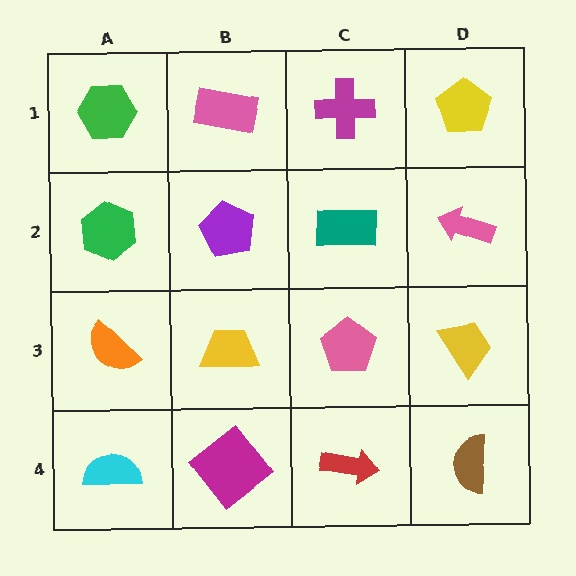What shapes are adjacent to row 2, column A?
A green hexagon (row 1, column A), an orange semicircle (row 3, column A), a purple pentagon (row 2, column B).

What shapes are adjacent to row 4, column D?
A yellow trapezoid (row 3, column D), a red arrow (row 4, column C).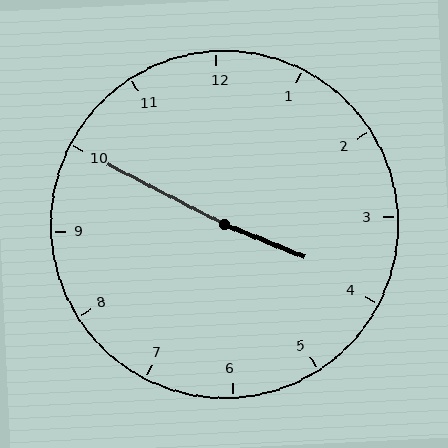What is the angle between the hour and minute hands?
Approximately 175 degrees.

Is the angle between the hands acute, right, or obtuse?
It is obtuse.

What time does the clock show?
3:50.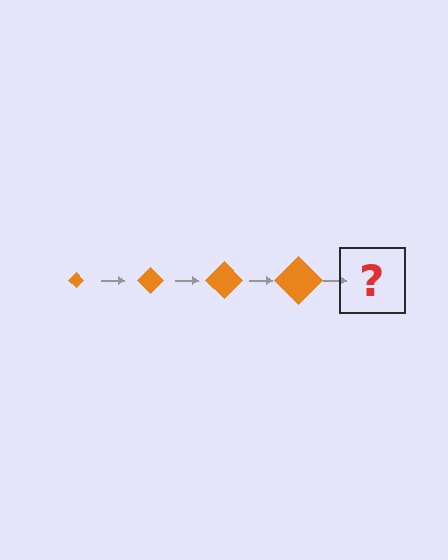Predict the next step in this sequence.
The next step is an orange diamond, larger than the previous one.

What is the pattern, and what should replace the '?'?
The pattern is that the diamond gets progressively larger each step. The '?' should be an orange diamond, larger than the previous one.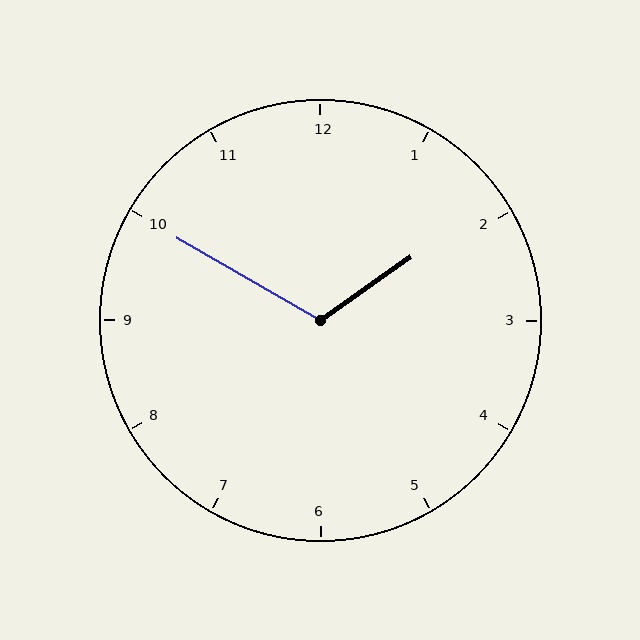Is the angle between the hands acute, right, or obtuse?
It is obtuse.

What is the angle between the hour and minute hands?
Approximately 115 degrees.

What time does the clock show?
1:50.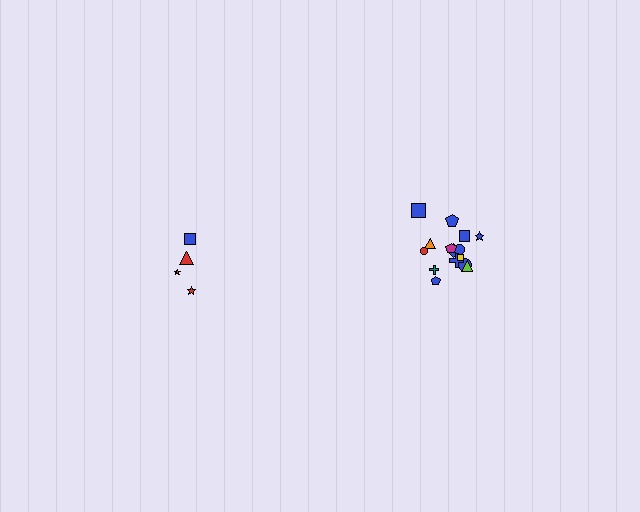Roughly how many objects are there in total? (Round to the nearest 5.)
Roughly 20 objects in total.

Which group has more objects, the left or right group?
The right group.